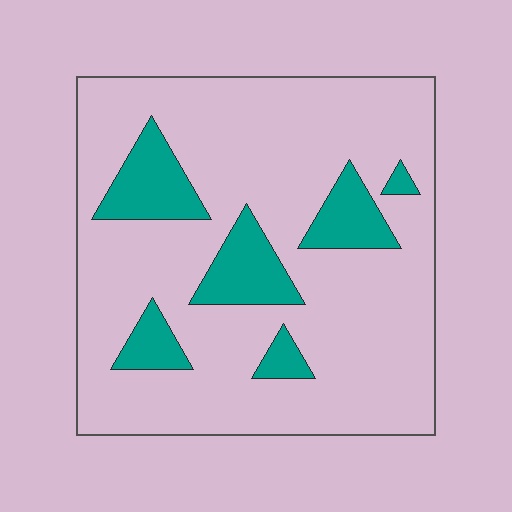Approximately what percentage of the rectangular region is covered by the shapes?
Approximately 20%.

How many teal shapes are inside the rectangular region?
6.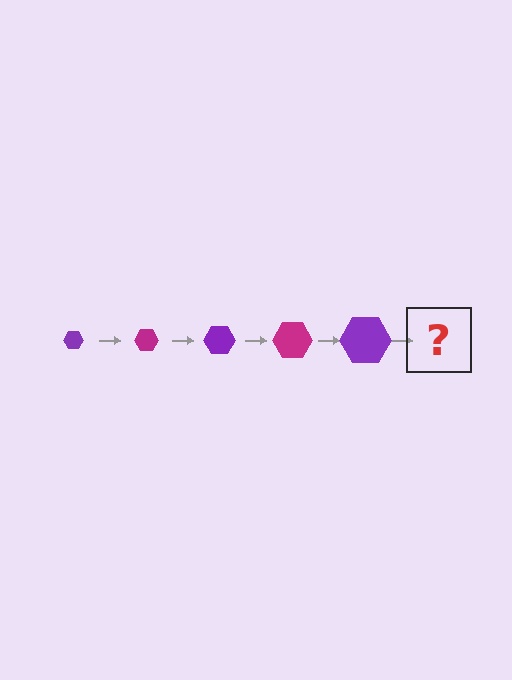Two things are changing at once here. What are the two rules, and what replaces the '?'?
The two rules are that the hexagon grows larger each step and the color cycles through purple and magenta. The '?' should be a magenta hexagon, larger than the previous one.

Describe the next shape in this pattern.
It should be a magenta hexagon, larger than the previous one.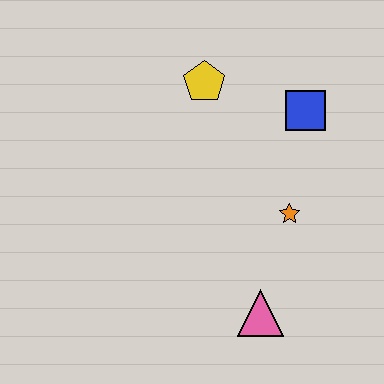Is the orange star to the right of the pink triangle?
Yes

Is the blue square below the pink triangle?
No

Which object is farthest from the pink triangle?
The yellow pentagon is farthest from the pink triangle.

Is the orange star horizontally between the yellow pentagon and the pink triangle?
No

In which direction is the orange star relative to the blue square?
The orange star is below the blue square.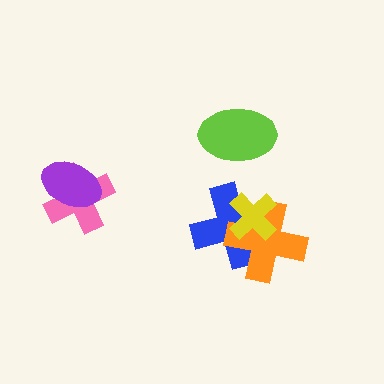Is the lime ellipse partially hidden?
No, no other shape covers it.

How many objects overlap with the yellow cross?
2 objects overlap with the yellow cross.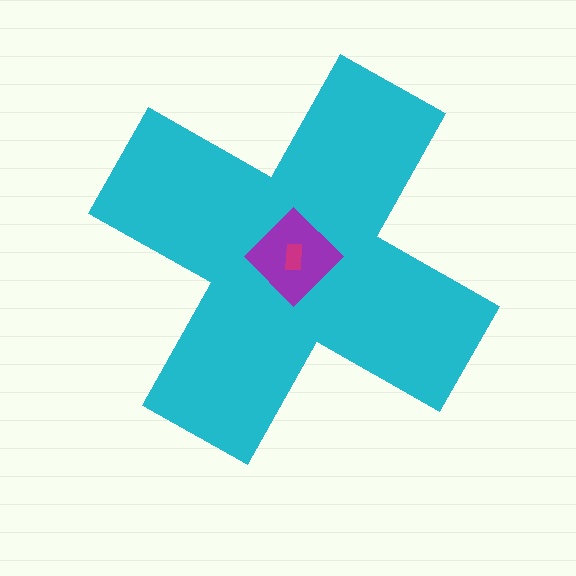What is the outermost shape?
The cyan cross.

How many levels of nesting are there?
3.